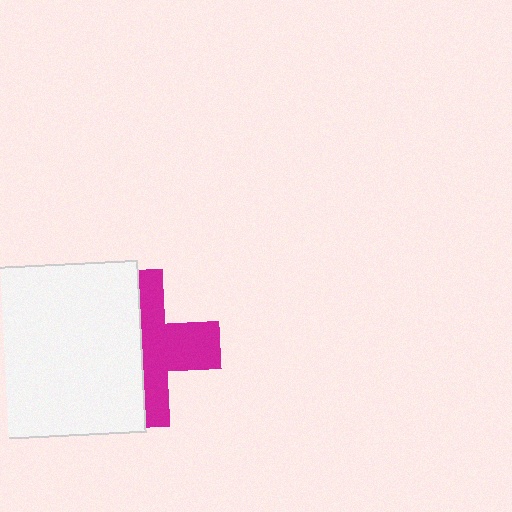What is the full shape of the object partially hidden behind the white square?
The partially hidden object is a magenta cross.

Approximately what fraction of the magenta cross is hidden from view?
Roughly 50% of the magenta cross is hidden behind the white square.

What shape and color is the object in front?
The object in front is a white square.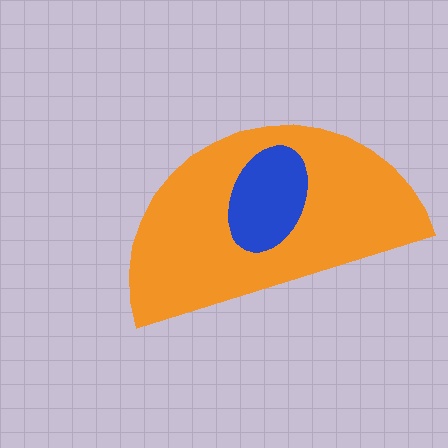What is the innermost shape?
The blue ellipse.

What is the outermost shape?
The orange semicircle.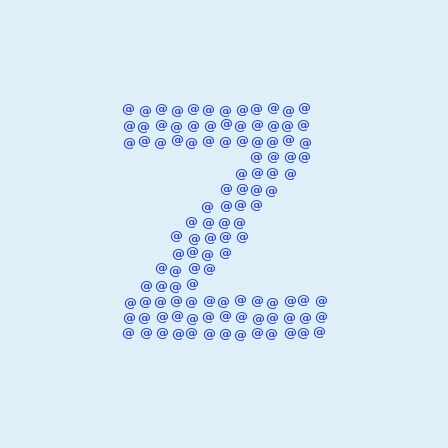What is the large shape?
The large shape is the letter Z.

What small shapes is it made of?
It is made of small at signs.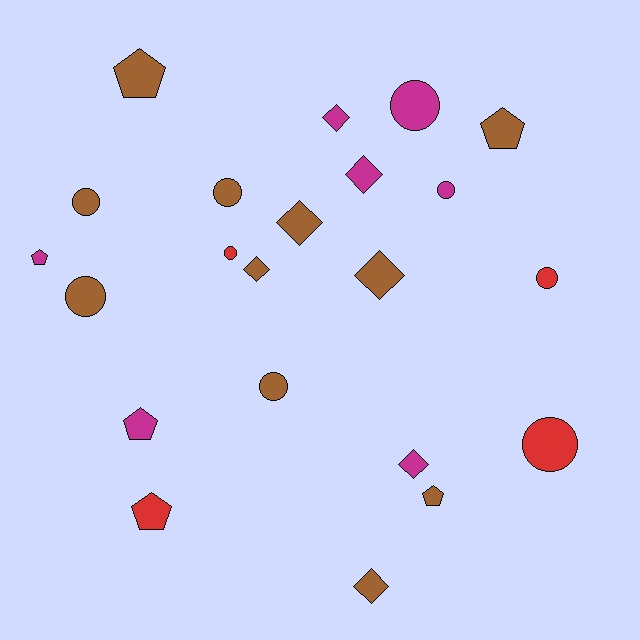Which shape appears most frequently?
Circle, with 9 objects.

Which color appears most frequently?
Brown, with 11 objects.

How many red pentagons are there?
There is 1 red pentagon.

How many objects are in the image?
There are 22 objects.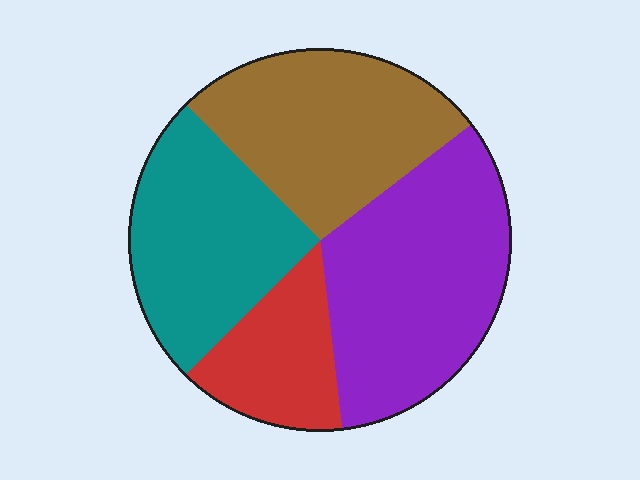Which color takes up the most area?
Purple, at roughly 35%.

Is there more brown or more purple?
Purple.